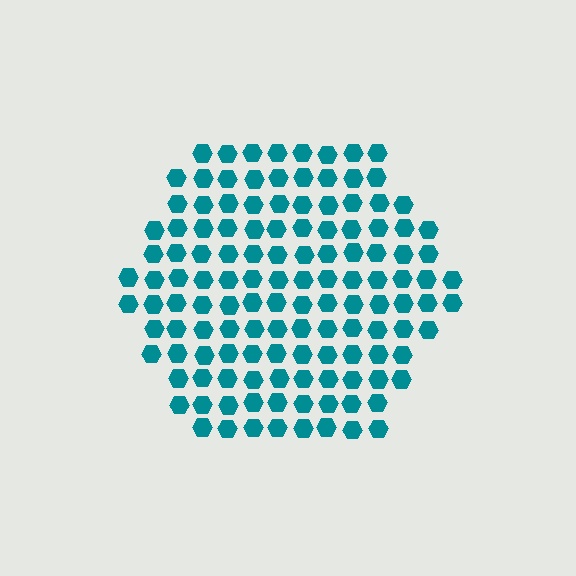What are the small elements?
The small elements are hexagons.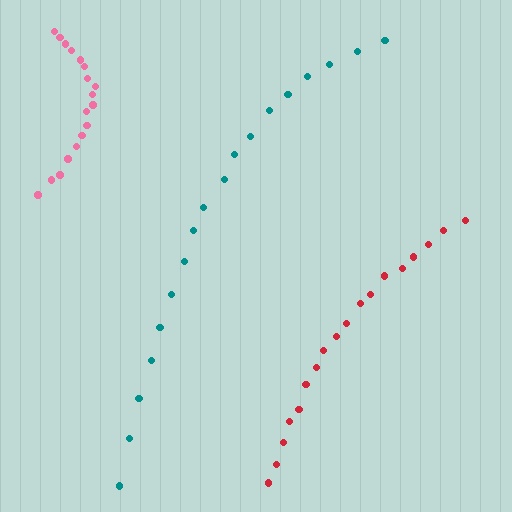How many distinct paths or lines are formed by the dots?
There are 3 distinct paths.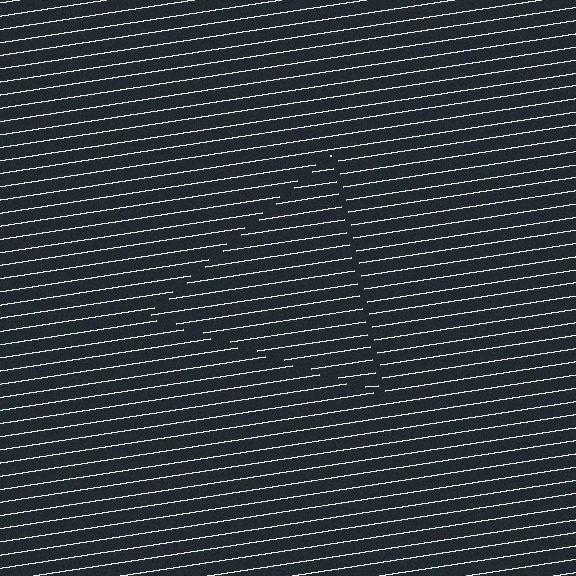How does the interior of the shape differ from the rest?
The interior of the shape contains the same grating, shifted by half a period — the contour is defined by the phase discontinuity where line-ends from the inner and outer gratings abut.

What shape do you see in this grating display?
An illusory triangle. The interior of the shape contains the same grating, shifted by half a period — the contour is defined by the phase discontinuity where line-ends from the inner and outer gratings abut.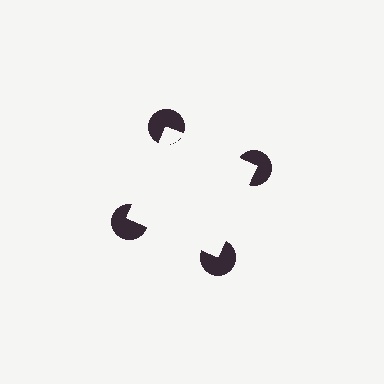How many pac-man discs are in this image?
There are 4 — one at each vertex of the illusory square.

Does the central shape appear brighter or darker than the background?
It typically appears slightly brighter than the background, even though no actual brightness change is drawn.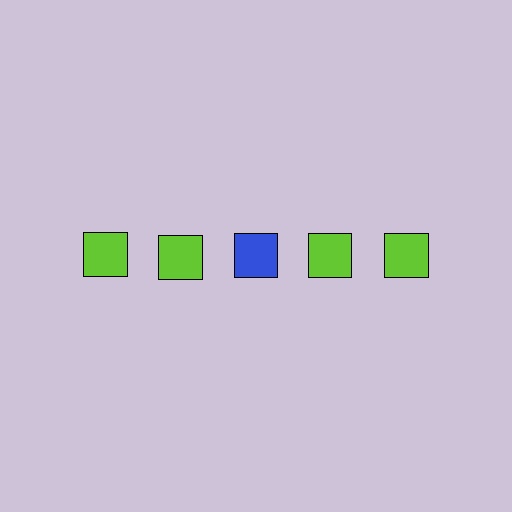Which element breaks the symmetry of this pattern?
The blue square in the top row, center column breaks the symmetry. All other shapes are lime squares.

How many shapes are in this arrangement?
There are 5 shapes arranged in a grid pattern.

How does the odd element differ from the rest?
It has a different color: blue instead of lime.